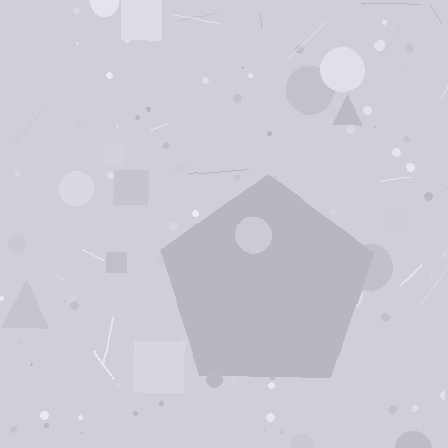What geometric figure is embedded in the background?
A pentagon is embedded in the background.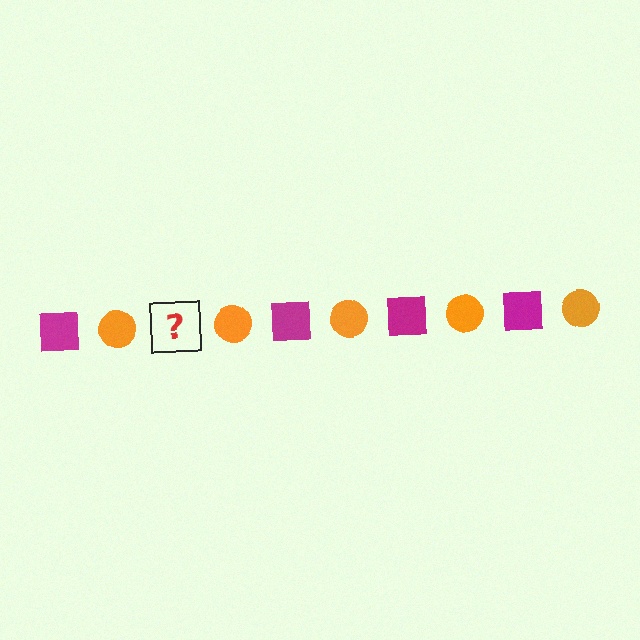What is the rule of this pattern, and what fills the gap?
The rule is that the pattern alternates between magenta square and orange circle. The gap should be filled with a magenta square.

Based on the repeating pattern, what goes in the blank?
The blank should be a magenta square.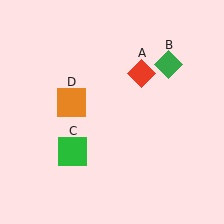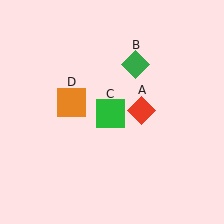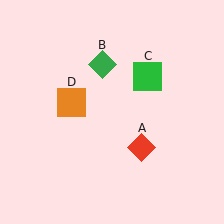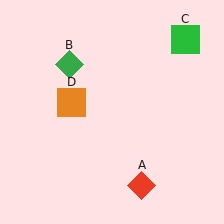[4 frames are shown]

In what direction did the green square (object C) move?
The green square (object C) moved up and to the right.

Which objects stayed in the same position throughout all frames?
Orange square (object D) remained stationary.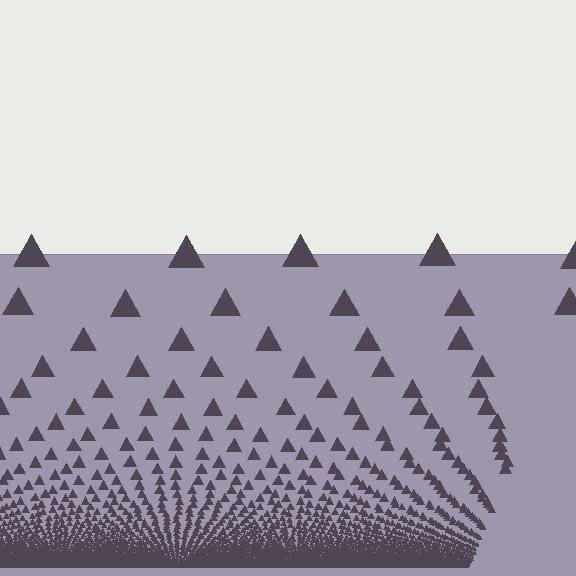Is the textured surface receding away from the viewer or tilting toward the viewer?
The surface appears to tilt toward the viewer. Texture elements get larger and sparser toward the top.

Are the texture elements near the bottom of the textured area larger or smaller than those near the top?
Smaller. The gradient is inverted — elements near the bottom are smaller and denser.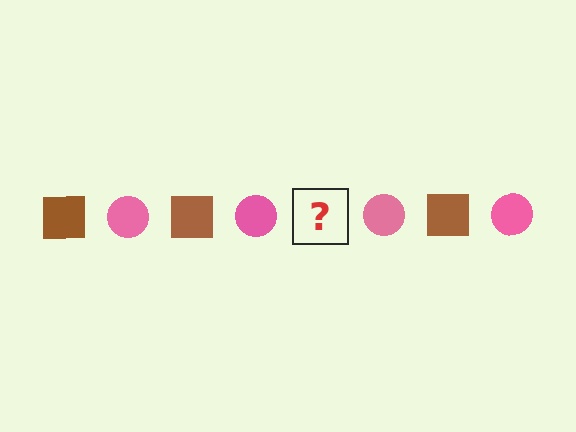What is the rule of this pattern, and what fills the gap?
The rule is that the pattern alternates between brown square and pink circle. The gap should be filled with a brown square.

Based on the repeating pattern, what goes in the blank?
The blank should be a brown square.